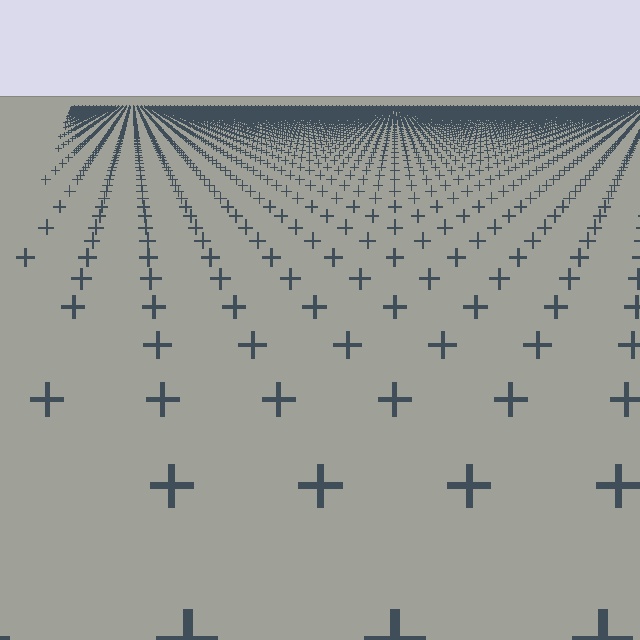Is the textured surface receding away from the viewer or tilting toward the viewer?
The surface is receding away from the viewer. Texture elements get smaller and denser toward the top.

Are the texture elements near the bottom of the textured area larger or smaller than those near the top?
Larger. Near the bottom, elements are closer to the viewer and appear at a bigger on-screen size.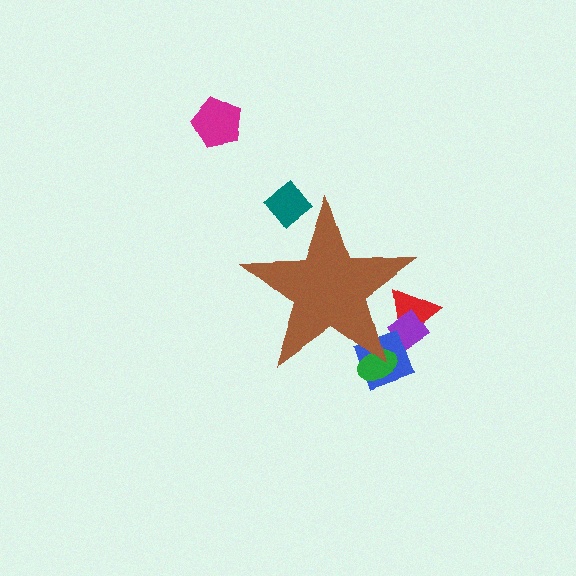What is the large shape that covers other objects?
A brown star.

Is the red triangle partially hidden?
Yes, the red triangle is partially hidden behind the brown star.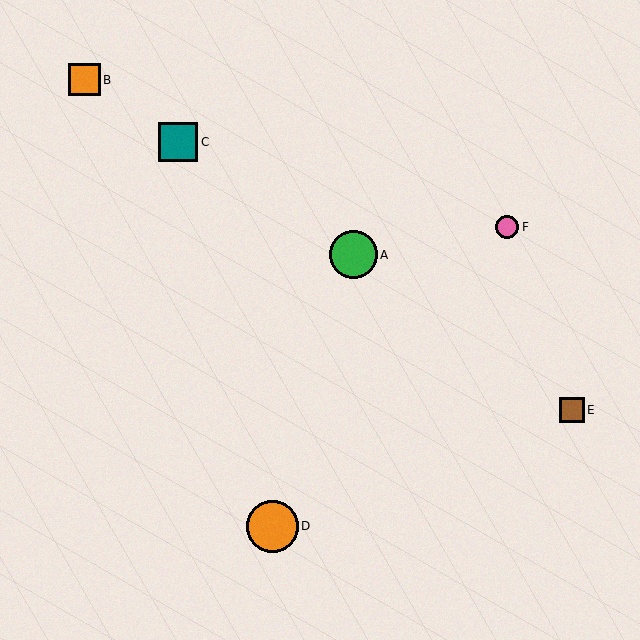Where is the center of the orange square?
The center of the orange square is at (84, 80).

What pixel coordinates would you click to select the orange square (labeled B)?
Click at (84, 80) to select the orange square B.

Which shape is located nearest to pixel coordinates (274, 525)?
The orange circle (labeled D) at (272, 526) is nearest to that location.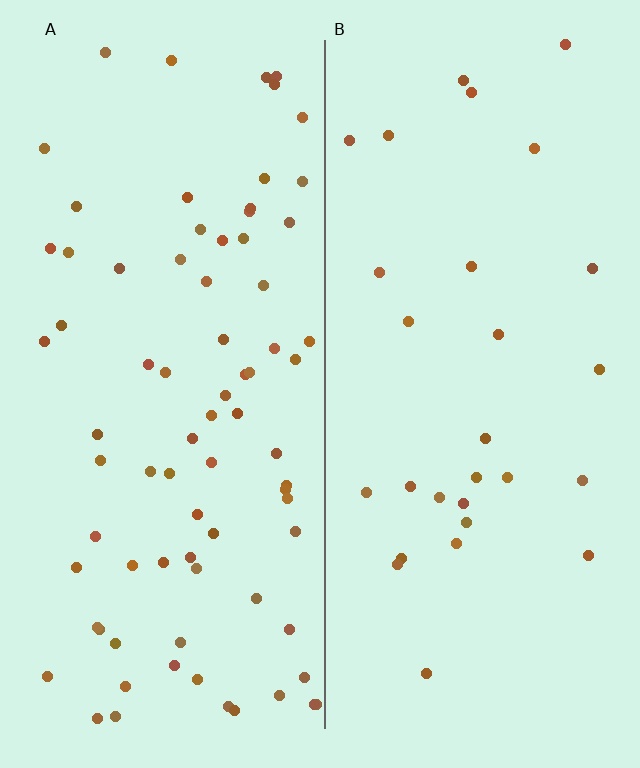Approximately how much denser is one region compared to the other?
Approximately 2.7× — region A over region B.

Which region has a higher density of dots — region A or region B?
A (the left).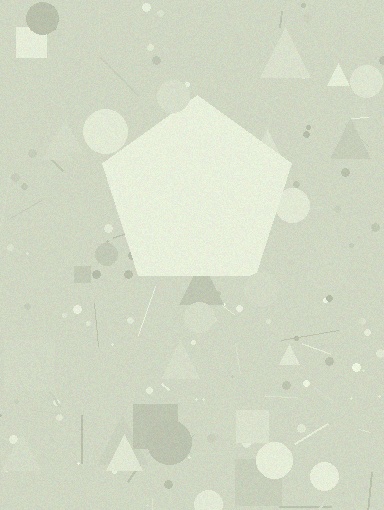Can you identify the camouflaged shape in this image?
The camouflaged shape is a pentagon.